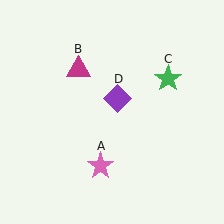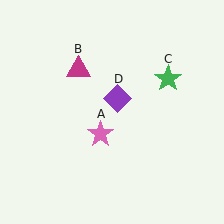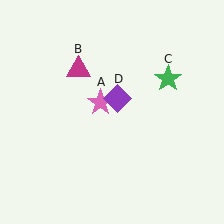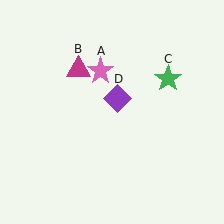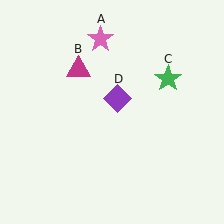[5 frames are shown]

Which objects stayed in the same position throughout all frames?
Magenta triangle (object B) and green star (object C) and purple diamond (object D) remained stationary.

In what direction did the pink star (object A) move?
The pink star (object A) moved up.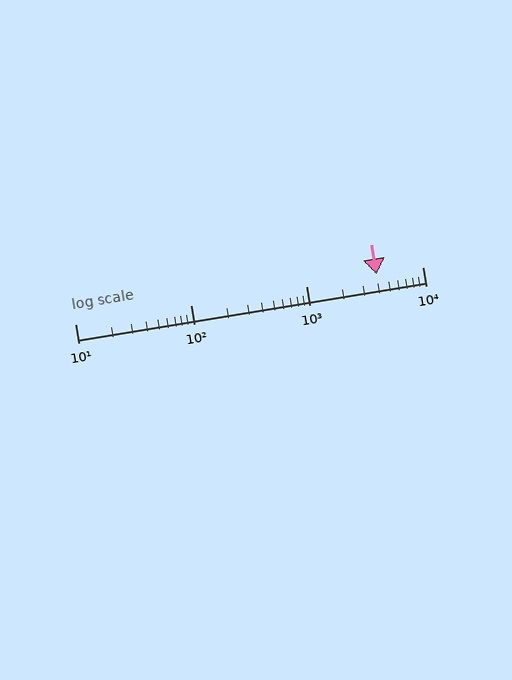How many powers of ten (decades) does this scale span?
The scale spans 3 decades, from 10 to 10000.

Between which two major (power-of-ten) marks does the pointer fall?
The pointer is between 1000 and 10000.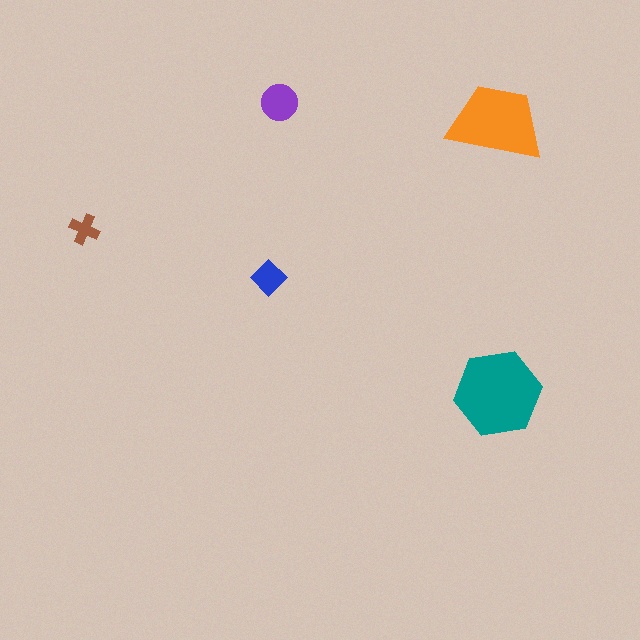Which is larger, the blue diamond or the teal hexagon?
The teal hexagon.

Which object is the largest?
The teal hexagon.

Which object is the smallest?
The brown cross.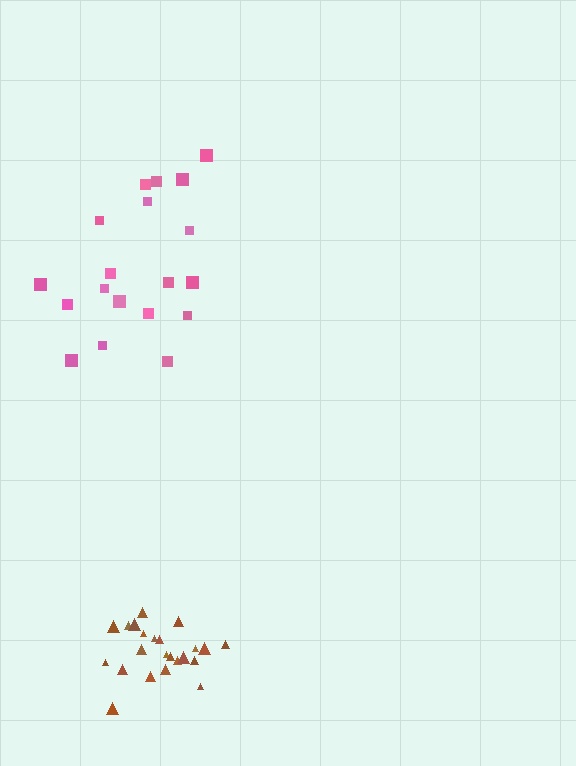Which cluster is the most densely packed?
Brown.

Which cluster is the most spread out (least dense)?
Pink.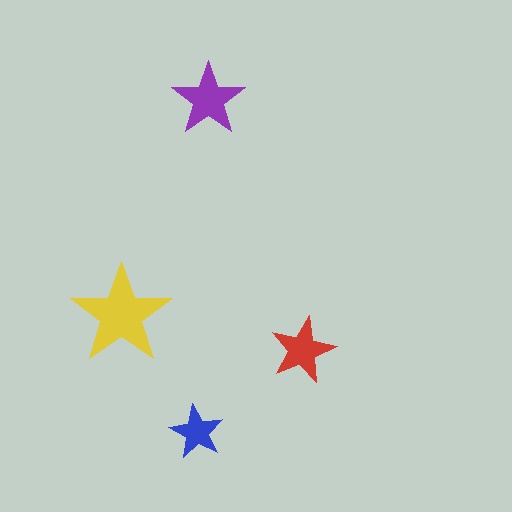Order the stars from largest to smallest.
the yellow one, the purple one, the red one, the blue one.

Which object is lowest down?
The blue star is bottommost.